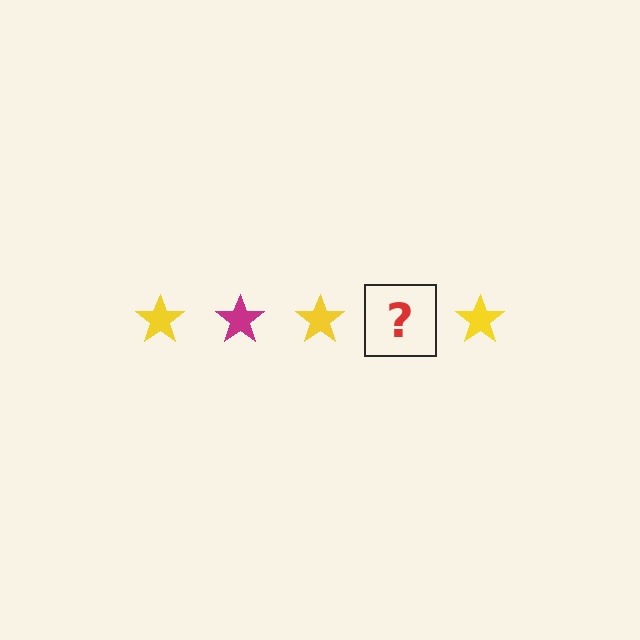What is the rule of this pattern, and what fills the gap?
The rule is that the pattern cycles through yellow, magenta stars. The gap should be filled with a magenta star.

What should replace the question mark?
The question mark should be replaced with a magenta star.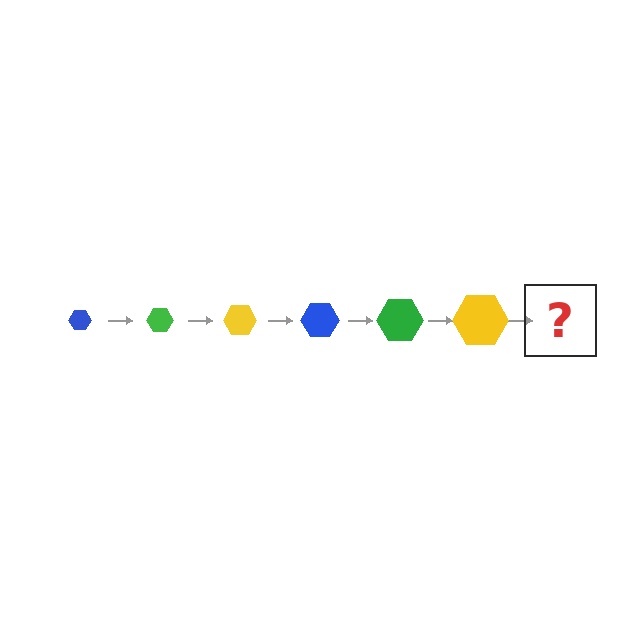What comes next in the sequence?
The next element should be a blue hexagon, larger than the previous one.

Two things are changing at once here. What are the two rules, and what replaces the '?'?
The two rules are that the hexagon grows larger each step and the color cycles through blue, green, and yellow. The '?' should be a blue hexagon, larger than the previous one.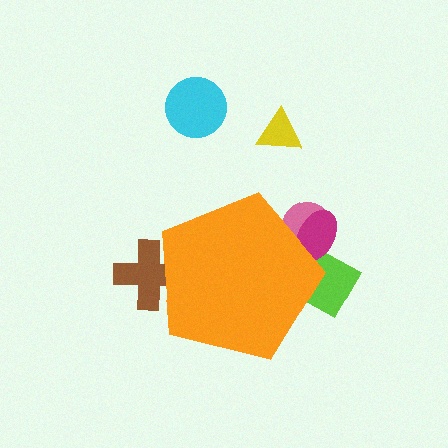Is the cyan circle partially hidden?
No, the cyan circle is fully visible.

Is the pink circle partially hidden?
Yes, the pink circle is partially hidden behind the orange pentagon.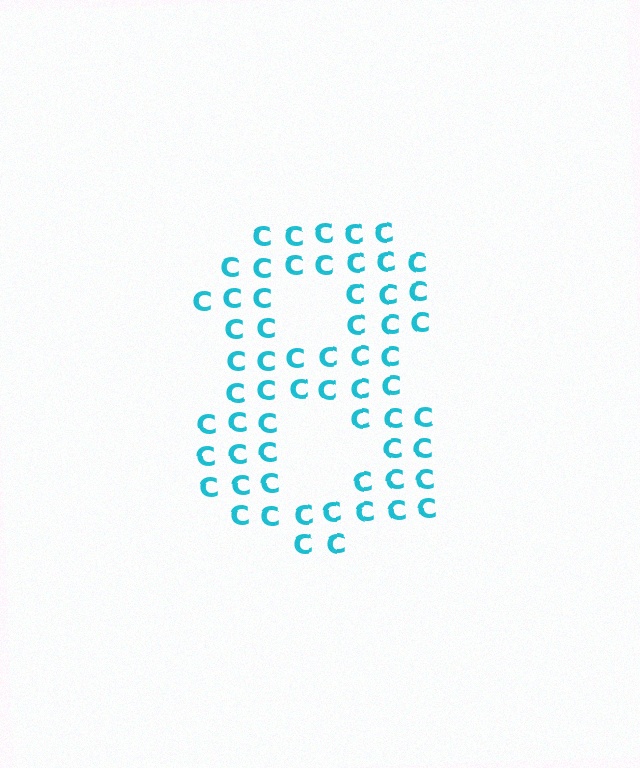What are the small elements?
The small elements are letter C's.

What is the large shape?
The large shape is the digit 8.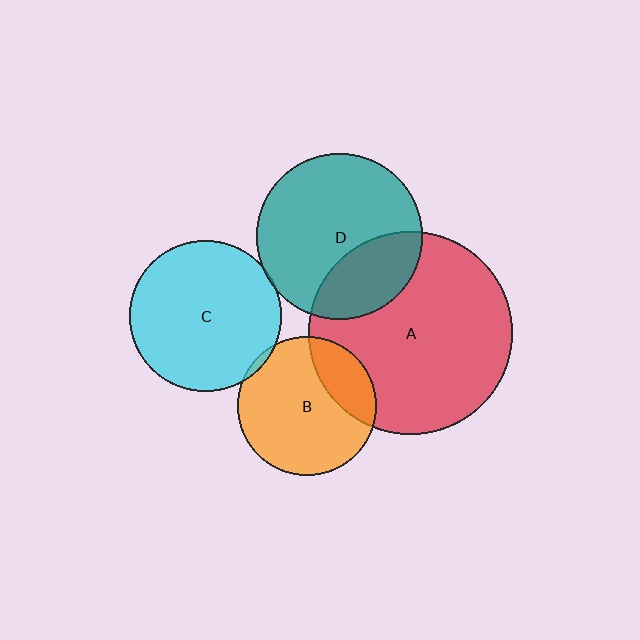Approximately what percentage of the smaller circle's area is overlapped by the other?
Approximately 20%.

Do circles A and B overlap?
Yes.